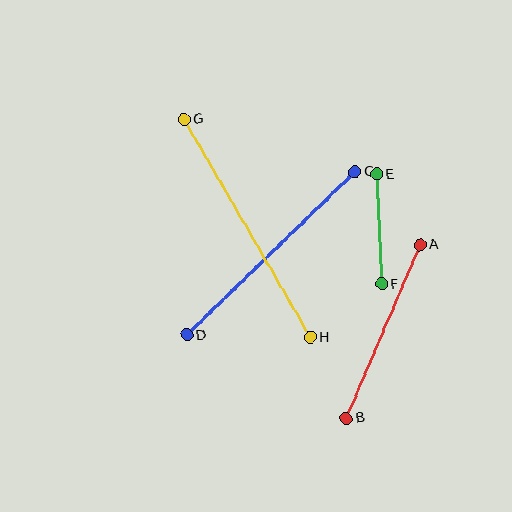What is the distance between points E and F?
The distance is approximately 110 pixels.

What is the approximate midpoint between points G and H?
The midpoint is at approximately (247, 228) pixels.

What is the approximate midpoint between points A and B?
The midpoint is at approximately (383, 332) pixels.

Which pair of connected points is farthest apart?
Points G and H are farthest apart.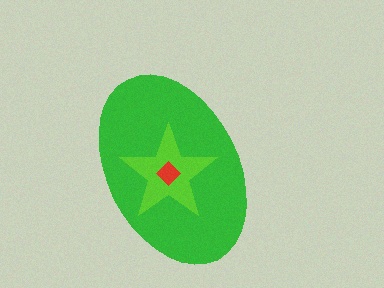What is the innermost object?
The red diamond.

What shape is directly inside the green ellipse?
The lime star.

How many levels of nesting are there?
3.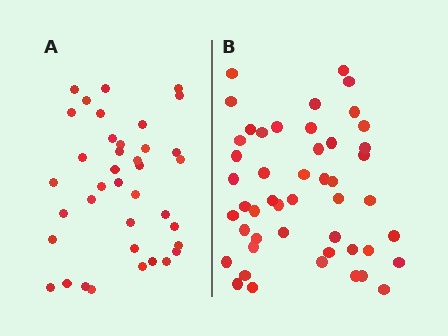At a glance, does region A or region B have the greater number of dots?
Region B (the right region) has more dots.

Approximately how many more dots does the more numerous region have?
Region B has roughly 10 or so more dots than region A.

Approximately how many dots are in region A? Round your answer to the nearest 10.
About 40 dots. (The exact count is 38, which rounds to 40.)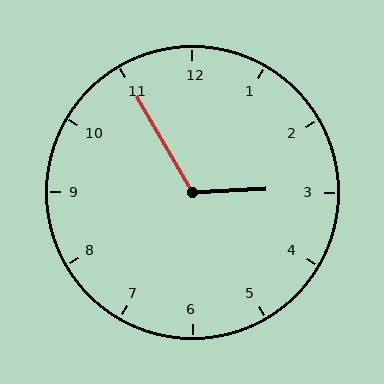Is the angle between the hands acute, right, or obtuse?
It is obtuse.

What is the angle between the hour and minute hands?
Approximately 118 degrees.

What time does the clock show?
2:55.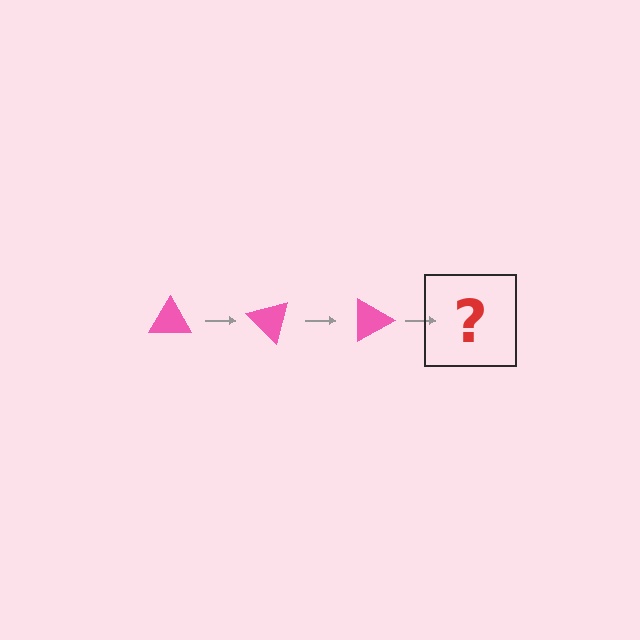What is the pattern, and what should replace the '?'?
The pattern is that the triangle rotates 45 degrees each step. The '?' should be a pink triangle rotated 135 degrees.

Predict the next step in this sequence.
The next step is a pink triangle rotated 135 degrees.